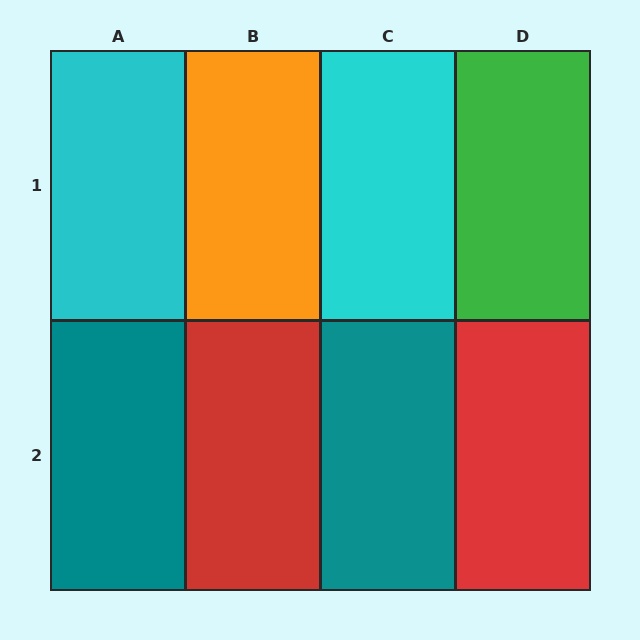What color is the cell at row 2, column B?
Red.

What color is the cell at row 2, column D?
Red.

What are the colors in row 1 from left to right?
Cyan, orange, cyan, green.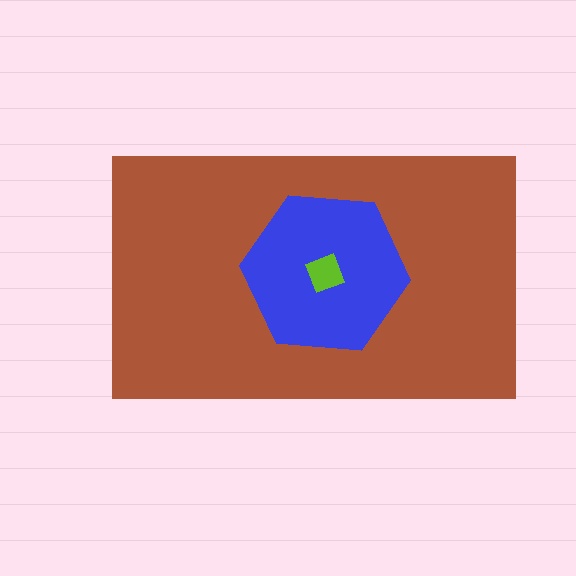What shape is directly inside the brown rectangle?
The blue hexagon.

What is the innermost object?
The lime diamond.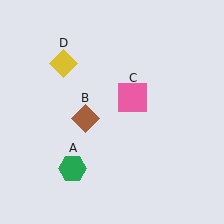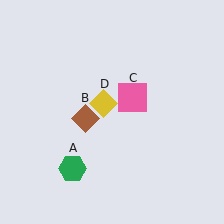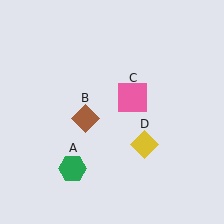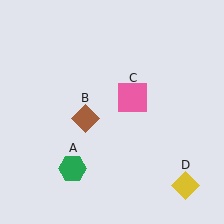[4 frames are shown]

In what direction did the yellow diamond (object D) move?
The yellow diamond (object D) moved down and to the right.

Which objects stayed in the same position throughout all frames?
Green hexagon (object A) and brown diamond (object B) and pink square (object C) remained stationary.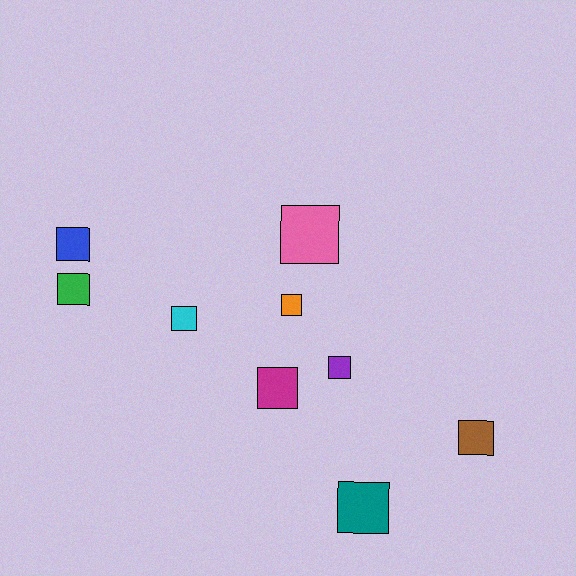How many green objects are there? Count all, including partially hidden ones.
There is 1 green object.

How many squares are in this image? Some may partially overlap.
There are 9 squares.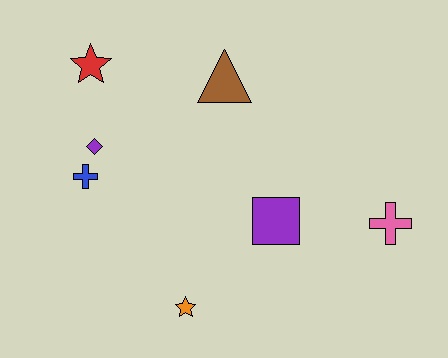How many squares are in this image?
There is 1 square.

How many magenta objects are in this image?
There are no magenta objects.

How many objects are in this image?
There are 7 objects.